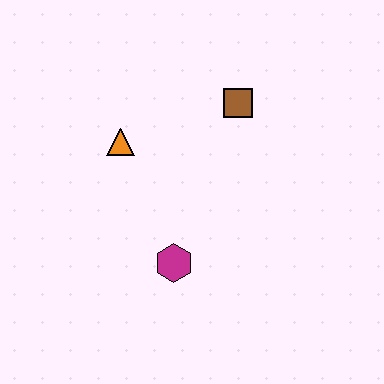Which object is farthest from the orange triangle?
The magenta hexagon is farthest from the orange triangle.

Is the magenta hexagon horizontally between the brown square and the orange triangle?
Yes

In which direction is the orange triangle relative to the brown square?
The orange triangle is to the left of the brown square.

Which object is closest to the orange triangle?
The brown square is closest to the orange triangle.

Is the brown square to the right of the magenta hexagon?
Yes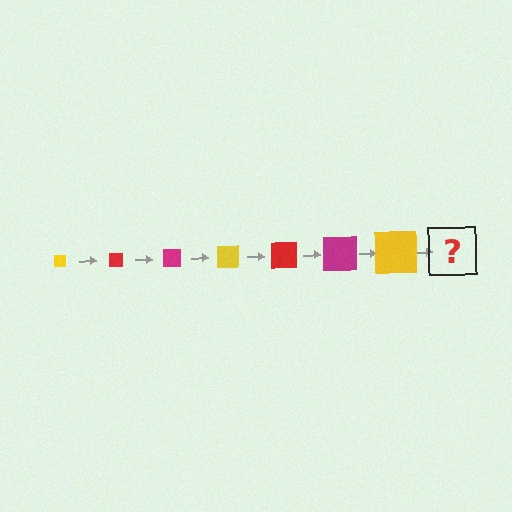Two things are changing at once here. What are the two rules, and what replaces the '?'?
The two rules are that the square grows larger each step and the color cycles through yellow, red, and magenta. The '?' should be a red square, larger than the previous one.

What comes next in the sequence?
The next element should be a red square, larger than the previous one.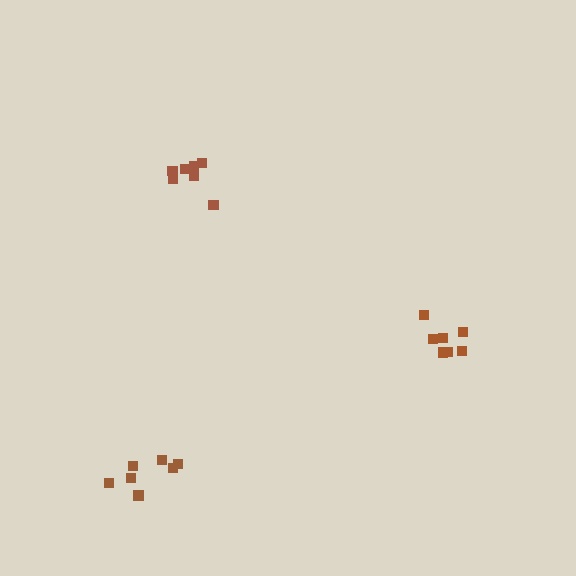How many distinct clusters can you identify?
There are 3 distinct clusters.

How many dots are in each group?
Group 1: 7 dots, Group 2: 7 dots, Group 3: 7 dots (21 total).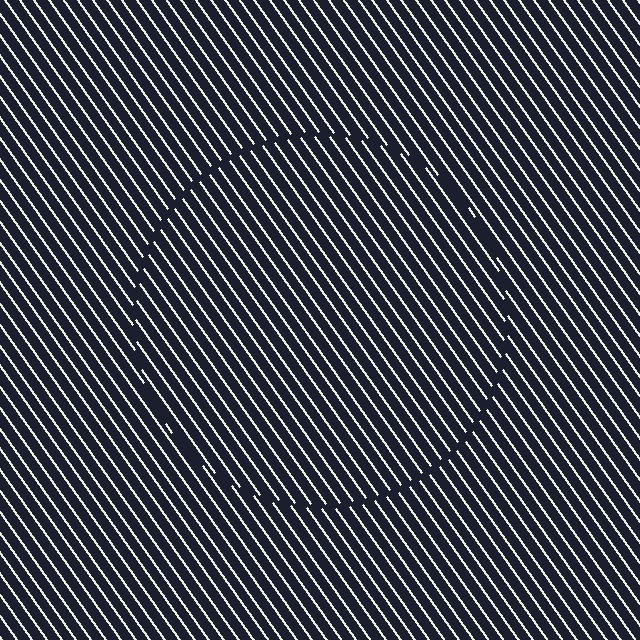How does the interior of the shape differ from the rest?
The interior of the shape contains the same grating, shifted by half a period — the contour is defined by the phase discontinuity where line-ends from the inner and outer gratings abut.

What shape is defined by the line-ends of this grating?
An illusory circle. The interior of the shape contains the same grating, shifted by half a period — the contour is defined by the phase discontinuity where line-ends from the inner and outer gratings abut.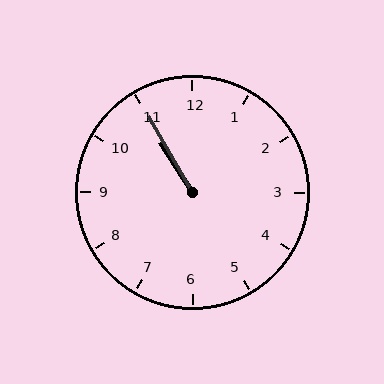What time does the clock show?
10:55.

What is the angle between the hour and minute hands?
Approximately 2 degrees.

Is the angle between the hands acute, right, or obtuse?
It is acute.